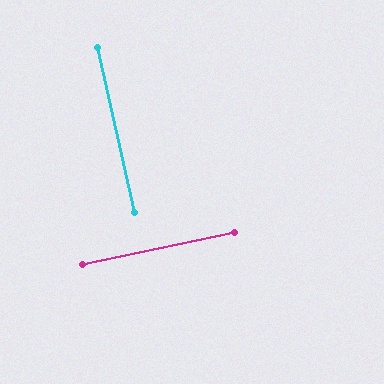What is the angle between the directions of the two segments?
Approximately 89 degrees.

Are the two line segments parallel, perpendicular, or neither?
Perpendicular — they meet at approximately 89°.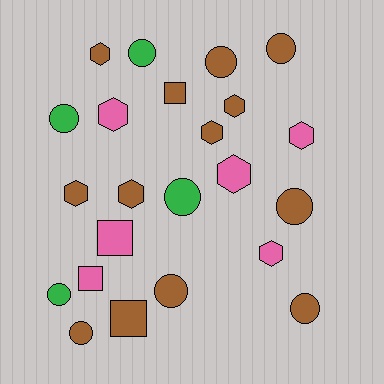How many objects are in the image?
There are 23 objects.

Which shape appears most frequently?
Circle, with 10 objects.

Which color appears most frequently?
Brown, with 13 objects.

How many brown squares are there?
There are 2 brown squares.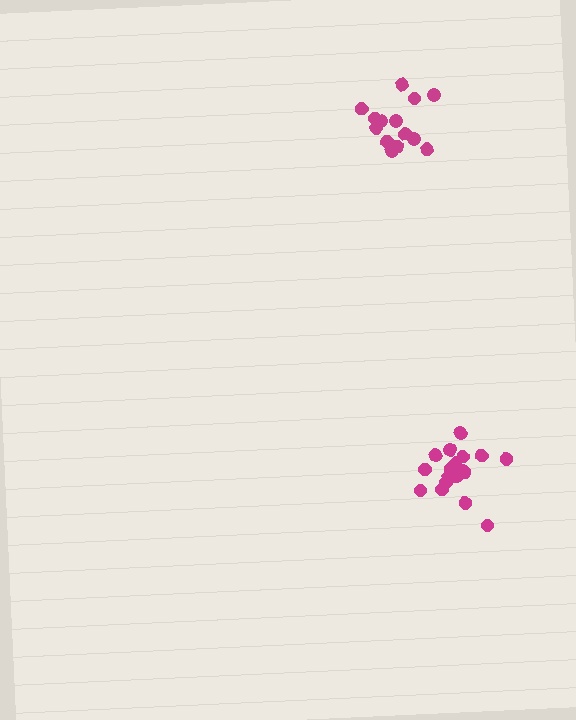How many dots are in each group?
Group 1: 14 dots, Group 2: 18 dots (32 total).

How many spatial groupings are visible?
There are 2 spatial groupings.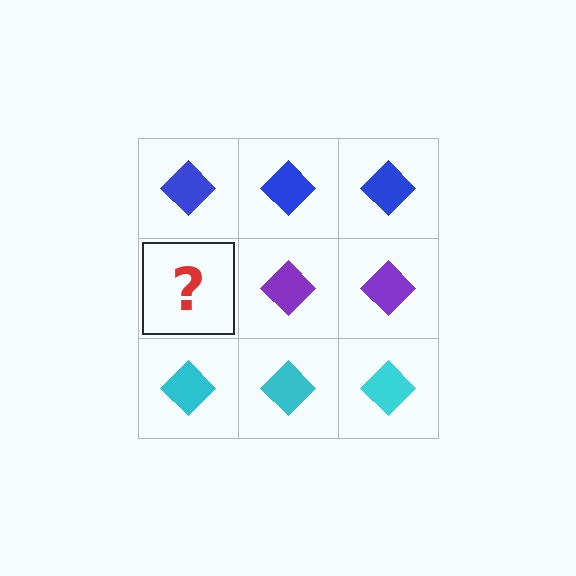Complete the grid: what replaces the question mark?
The question mark should be replaced with a purple diamond.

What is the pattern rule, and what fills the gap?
The rule is that each row has a consistent color. The gap should be filled with a purple diamond.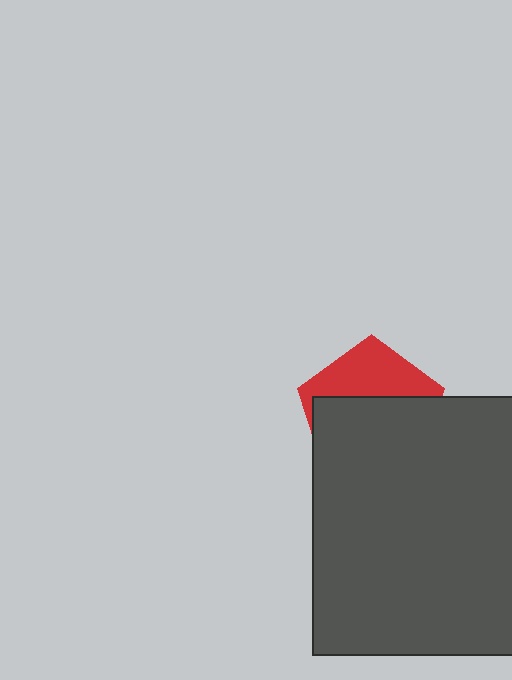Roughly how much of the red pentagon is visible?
A small part of it is visible (roughly 36%).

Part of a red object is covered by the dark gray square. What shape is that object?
It is a pentagon.